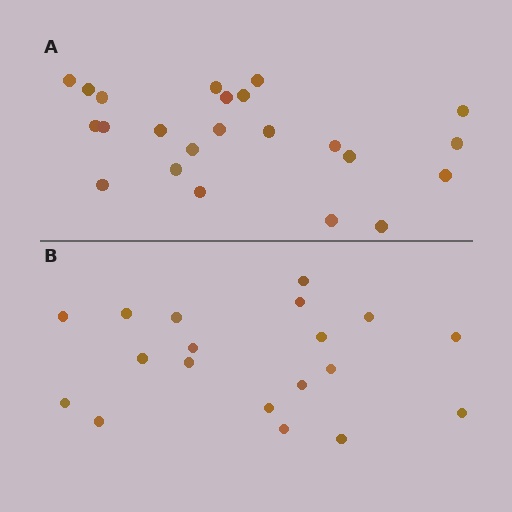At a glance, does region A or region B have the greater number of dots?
Region A (the top region) has more dots.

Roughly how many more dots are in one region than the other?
Region A has about 4 more dots than region B.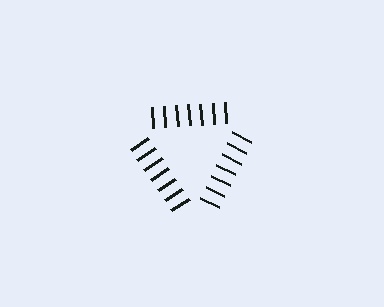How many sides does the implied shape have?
3 sides — the line-ends trace a triangle.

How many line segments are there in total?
21 — 7 along each of the 3 edges.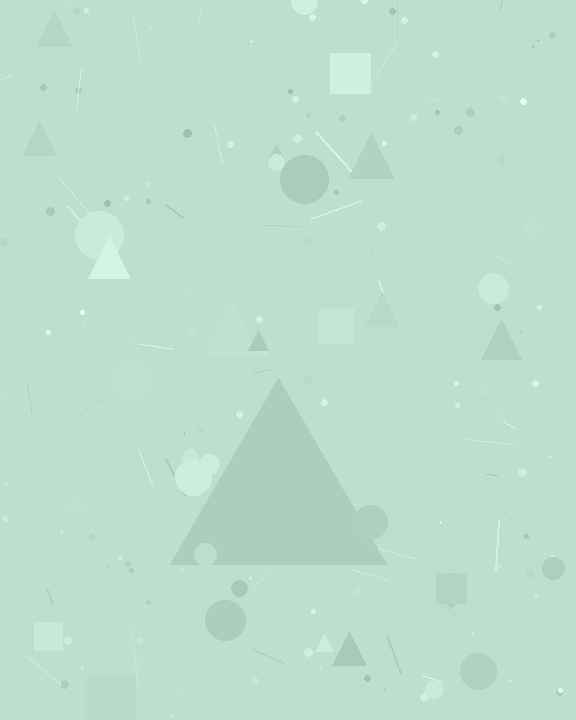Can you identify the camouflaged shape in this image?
The camouflaged shape is a triangle.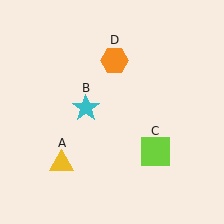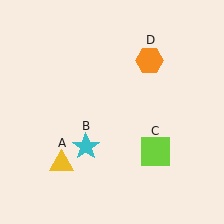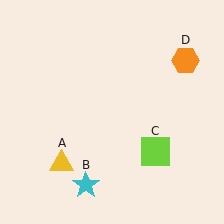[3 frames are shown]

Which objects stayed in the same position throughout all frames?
Yellow triangle (object A) and lime square (object C) remained stationary.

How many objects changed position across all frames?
2 objects changed position: cyan star (object B), orange hexagon (object D).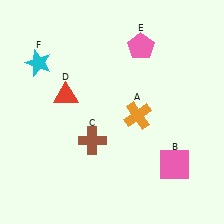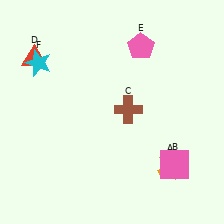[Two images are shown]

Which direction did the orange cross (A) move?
The orange cross (A) moved down.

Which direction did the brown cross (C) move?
The brown cross (C) moved right.